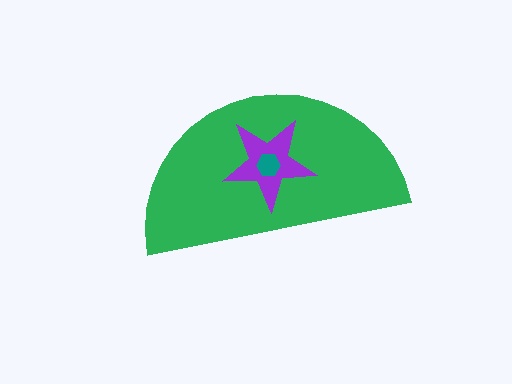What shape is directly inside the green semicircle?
The purple star.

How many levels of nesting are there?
3.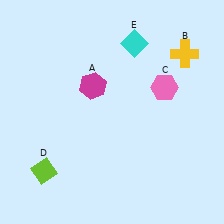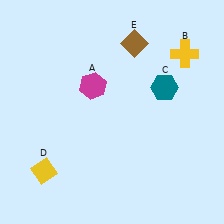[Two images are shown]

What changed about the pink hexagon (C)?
In Image 1, C is pink. In Image 2, it changed to teal.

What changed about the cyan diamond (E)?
In Image 1, E is cyan. In Image 2, it changed to brown.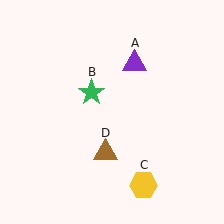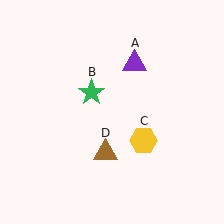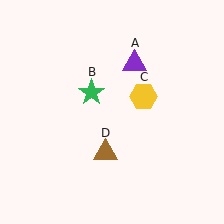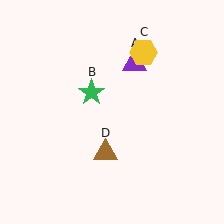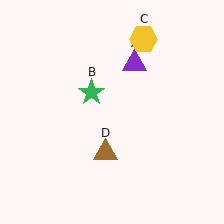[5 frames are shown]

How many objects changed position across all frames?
1 object changed position: yellow hexagon (object C).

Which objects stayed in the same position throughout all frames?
Purple triangle (object A) and green star (object B) and brown triangle (object D) remained stationary.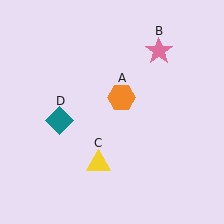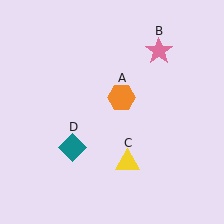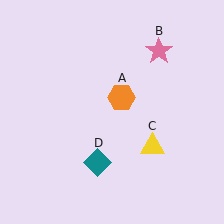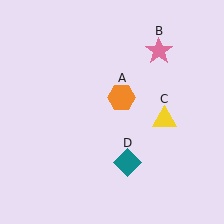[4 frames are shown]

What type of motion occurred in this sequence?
The yellow triangle (object C), teal diamond (object D) rotated counterclockwise around the center of the scene.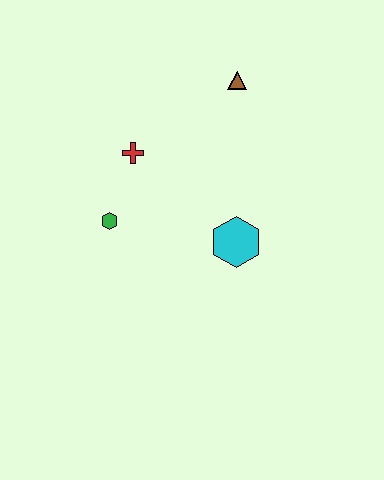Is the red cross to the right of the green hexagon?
Yes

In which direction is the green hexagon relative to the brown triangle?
The green hexagon is below the brown triangle.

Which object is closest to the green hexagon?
The red cross is closest to the green hexagon.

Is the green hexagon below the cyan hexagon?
No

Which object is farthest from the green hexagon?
The brown triangle is farthest from the green hexagon.